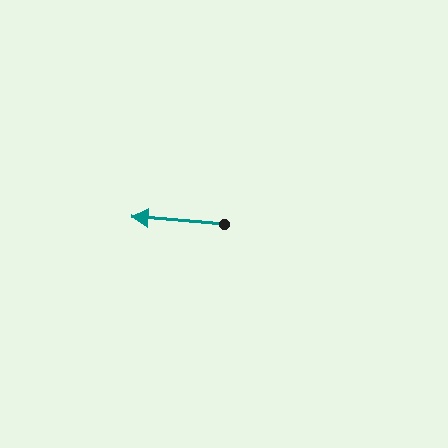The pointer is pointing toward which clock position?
Roughly 9 o'clock.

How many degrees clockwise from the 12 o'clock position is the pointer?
Approximately 275 degrees.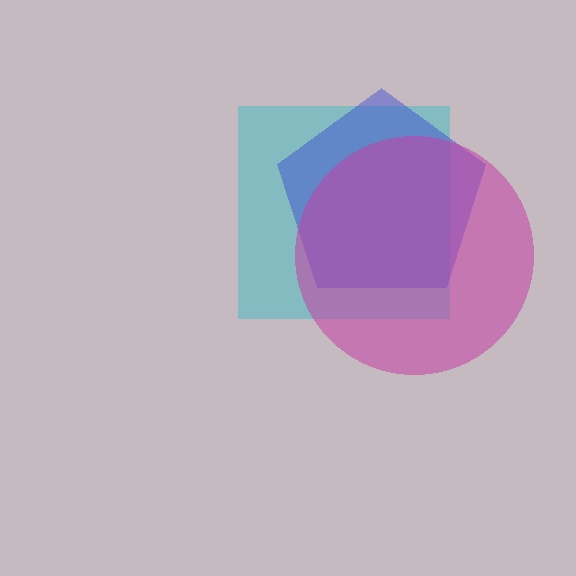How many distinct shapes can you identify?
There are 3 distinct shapes: a cyan square, a blue pentagon, a magenta circle.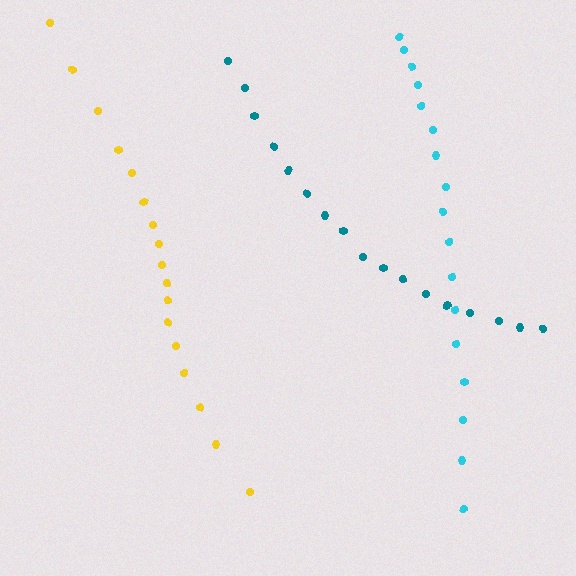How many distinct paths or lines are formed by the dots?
There are 3 distinct paths.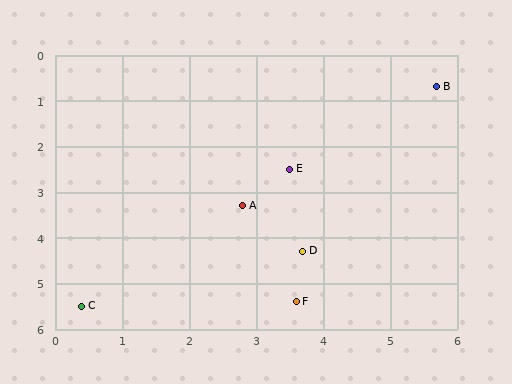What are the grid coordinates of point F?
Point F is at approximately (3.6, 5.4).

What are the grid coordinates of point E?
Point E is at approximately (3.5, 2.5).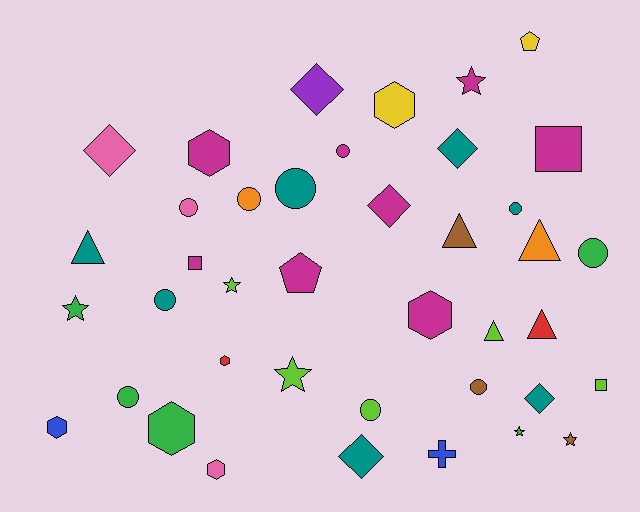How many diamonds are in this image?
There are 6 diamonds.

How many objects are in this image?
There are 40 objects.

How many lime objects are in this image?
There are 5 lime objects.